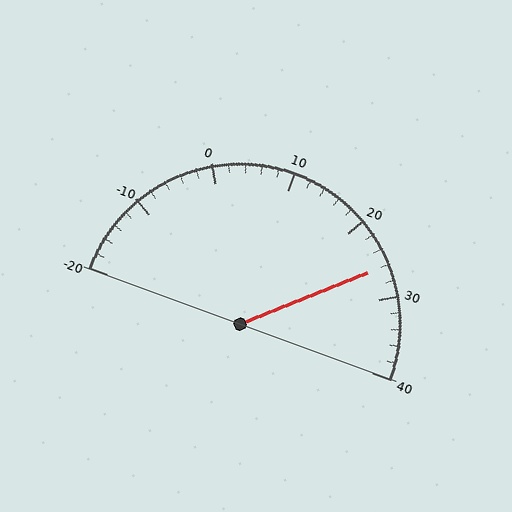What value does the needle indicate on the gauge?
The needle indicates approximately 26.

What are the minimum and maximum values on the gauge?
The gauge ranges from -20 to 40.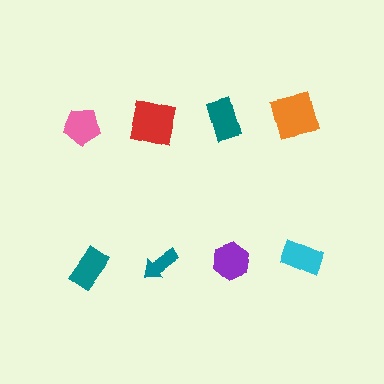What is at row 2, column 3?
A purple hexagon.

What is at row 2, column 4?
A cyan rectangle.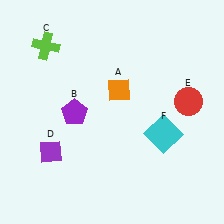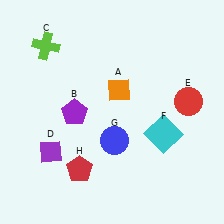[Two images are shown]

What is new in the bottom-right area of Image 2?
A blue circle (G) was added in the bottom-right area of Image 2.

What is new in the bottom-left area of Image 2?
A red pentagon (H) was added in the bottom-left area of Image 2.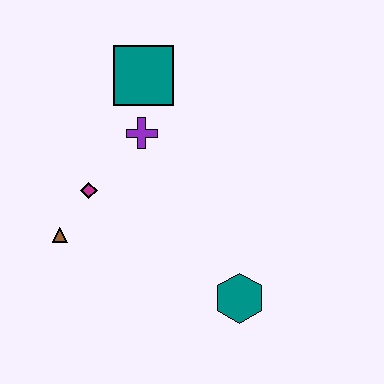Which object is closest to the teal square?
The purple cross is closest to the teal square.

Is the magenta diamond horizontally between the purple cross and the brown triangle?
Yes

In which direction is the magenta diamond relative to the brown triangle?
The magenta diamond is above the brown triangle.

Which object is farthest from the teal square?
The teal hexagon is farthest from the teal square.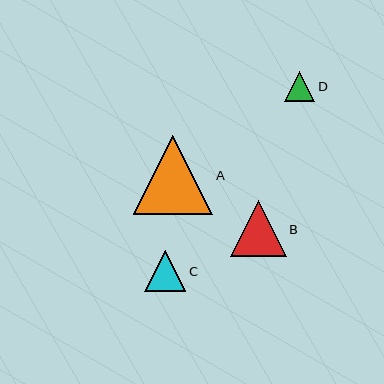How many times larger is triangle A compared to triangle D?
Triangle A is approximately 2.6 times the size of triangle D.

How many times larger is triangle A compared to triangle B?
Triangle A is approximately 1.4 times the size of triangle B.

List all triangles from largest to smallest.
From largest to smallest: A, B, C, D.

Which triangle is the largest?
Triangle A is the largest with a size of approximately 79 pixels.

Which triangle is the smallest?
Triangle D is the smallest with a size of approximately 30 pixels.